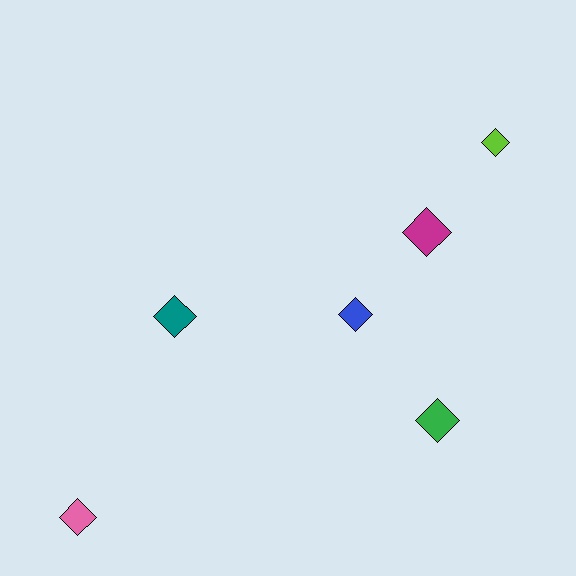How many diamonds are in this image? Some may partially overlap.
There are 6 diamonds.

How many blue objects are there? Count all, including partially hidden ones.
There is 1 blue object.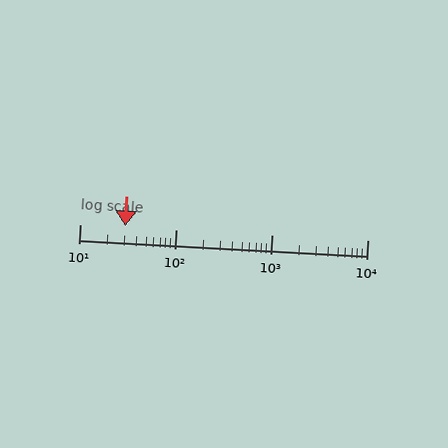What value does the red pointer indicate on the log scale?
The pointer indicates approximately 30.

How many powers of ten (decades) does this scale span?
The scale spans 3 decades, from 10 to 10000.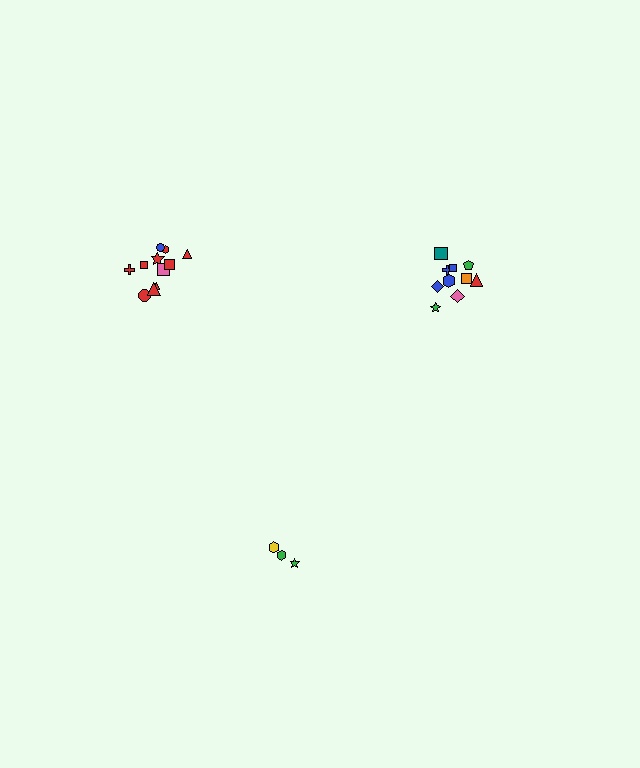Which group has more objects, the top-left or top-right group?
The top-left group.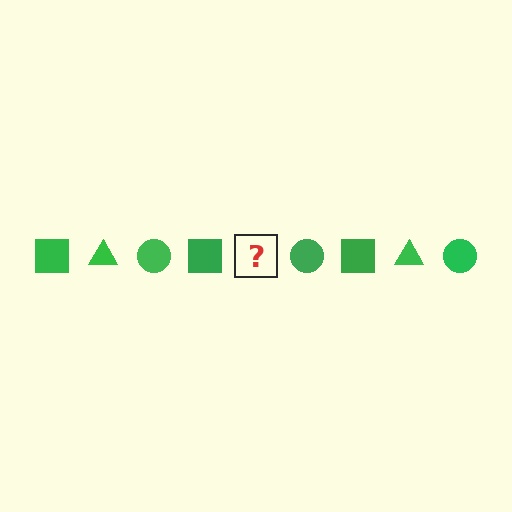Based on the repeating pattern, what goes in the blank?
The blank should be a green triangle.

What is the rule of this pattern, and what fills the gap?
The rule is that the pattern cycles through square, triangle, circle shapes in green. The gap should be filled with a green triangle.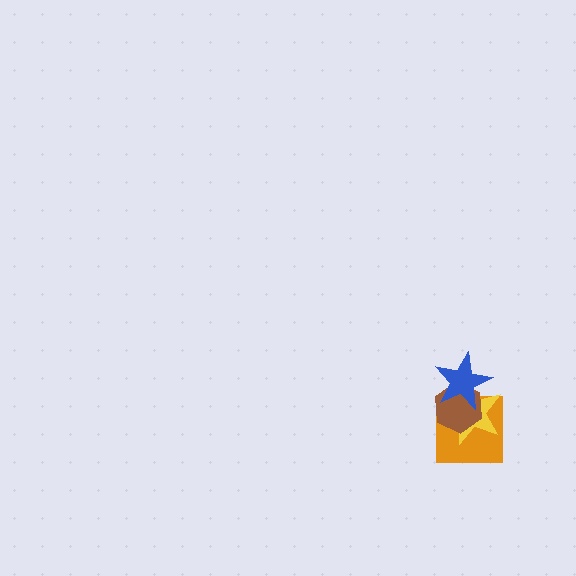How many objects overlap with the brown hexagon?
3 objects overlap with the brown hexagon.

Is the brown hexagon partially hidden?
Yes, it is partially covered by another shape.